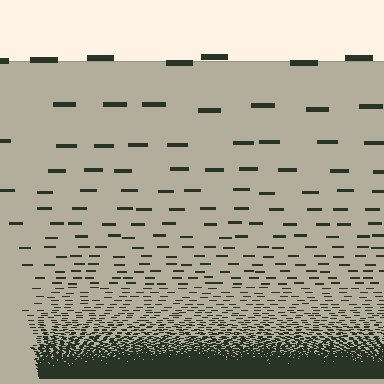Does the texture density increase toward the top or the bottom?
Density increases toward the bottom.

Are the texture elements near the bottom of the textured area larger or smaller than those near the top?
Smaller. The gradient is inverted — elements near the bottom are smaller and denser.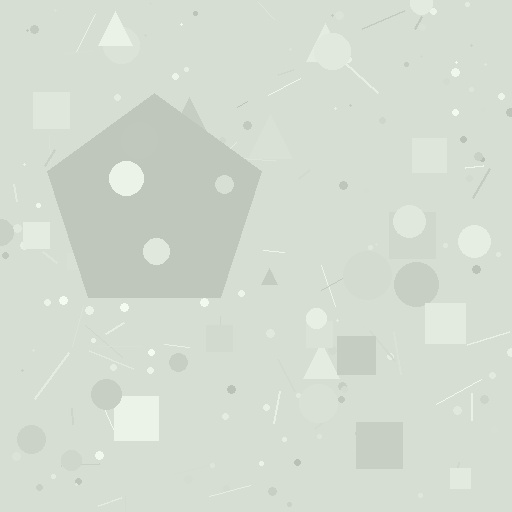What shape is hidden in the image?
A pentagon is hidden in the image.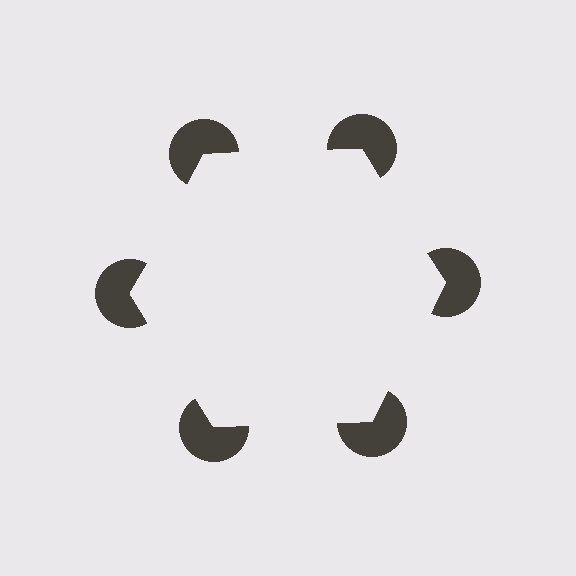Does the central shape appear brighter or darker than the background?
It typically appears slightly brighter than the background, even though no actual brightness change is drawn.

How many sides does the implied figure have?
6 sides.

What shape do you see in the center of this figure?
An illusory hexagon — its edges are inferred from the aligned wedge cuts in the pac-man discs, not physically drawn.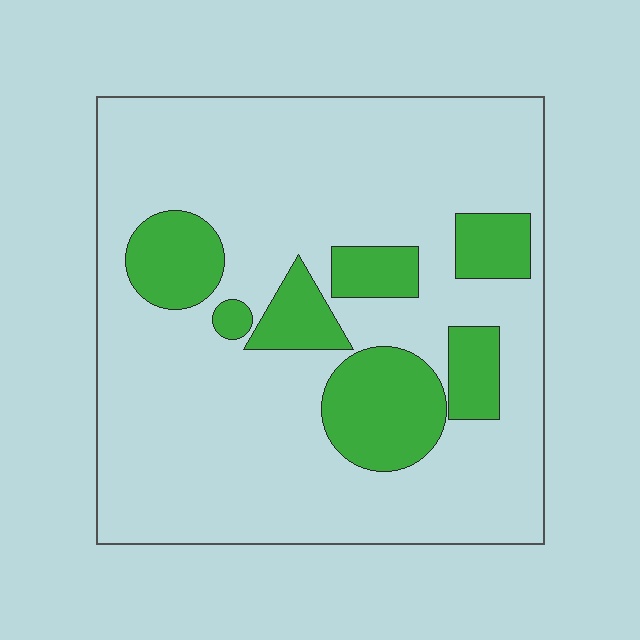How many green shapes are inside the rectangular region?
7.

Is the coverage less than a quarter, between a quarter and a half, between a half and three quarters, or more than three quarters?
Less than a quarter.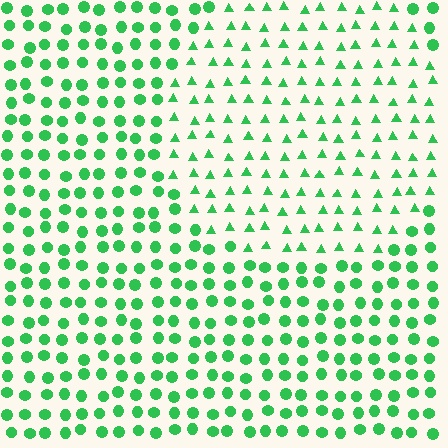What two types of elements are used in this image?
The image uses triangles inside the circle region and circles outside it.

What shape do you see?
I see a circle.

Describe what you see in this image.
The image is filled with small green elements arranged in a uniform grid. A circle-shaped region contains triangles, while the surrounding area contains circles. The boundary is defined purely by the change in element shape.